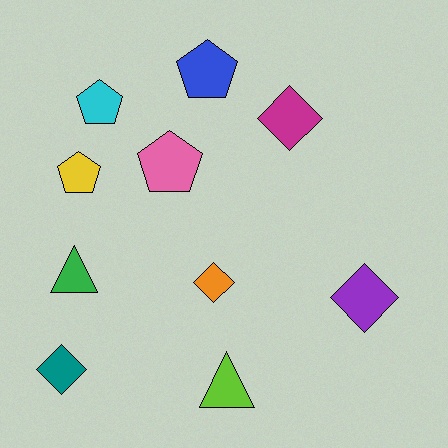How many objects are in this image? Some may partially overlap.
There are 10 objects.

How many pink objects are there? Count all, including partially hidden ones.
There is 1 pink object.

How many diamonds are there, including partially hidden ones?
There are 4 diamonds.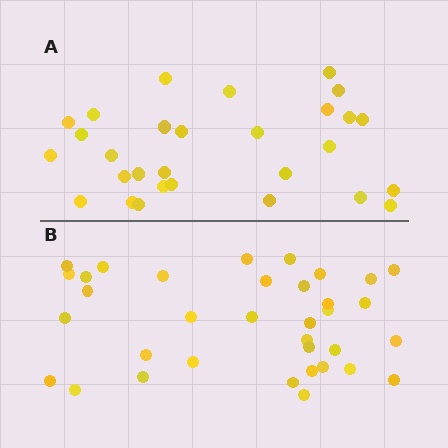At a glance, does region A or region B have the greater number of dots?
Region B (the bottom region) has more dots.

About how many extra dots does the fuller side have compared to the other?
Region B has about 6 more dots than region A.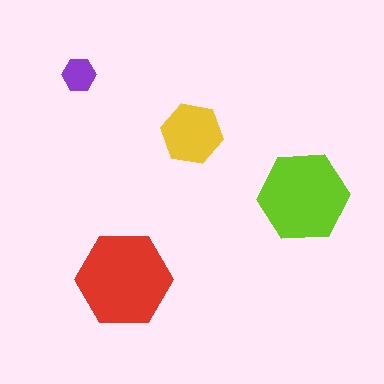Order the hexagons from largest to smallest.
the red one, the lime one, the yellow one, the purple one.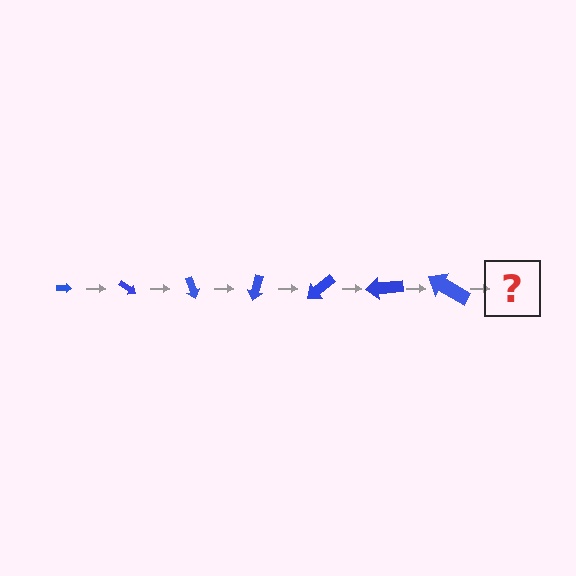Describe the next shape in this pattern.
It should be an arrow, larger than the previous one and rotated 245 degrees from the start.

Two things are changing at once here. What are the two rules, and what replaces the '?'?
The two rules are that the arrow grows larger each step and it rotates 35 degrees each step. The '?' should be an arrow, larger than the previous one and rotated 245 degrees from the start.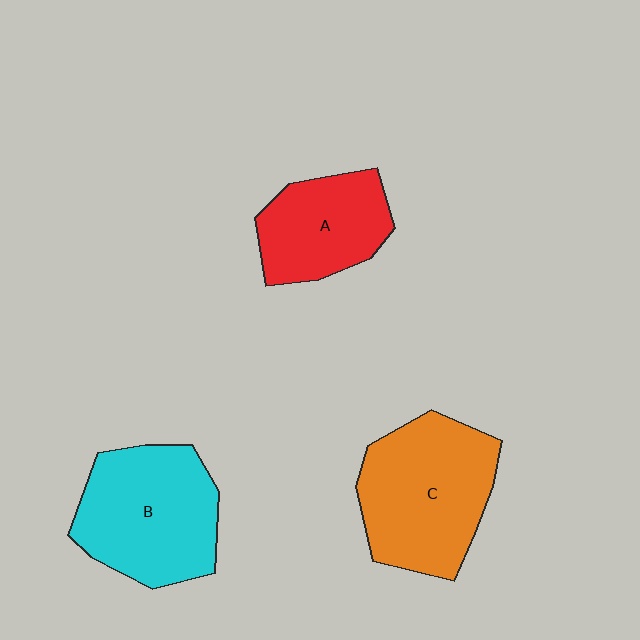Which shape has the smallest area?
Shape A (red).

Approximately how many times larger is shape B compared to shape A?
Approximately 1.4 times.